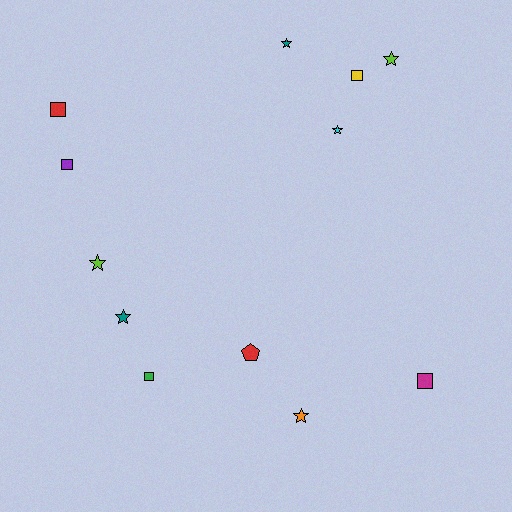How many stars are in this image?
There are 6 stars.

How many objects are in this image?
There are 12 objects.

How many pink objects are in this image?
There are no pink objects.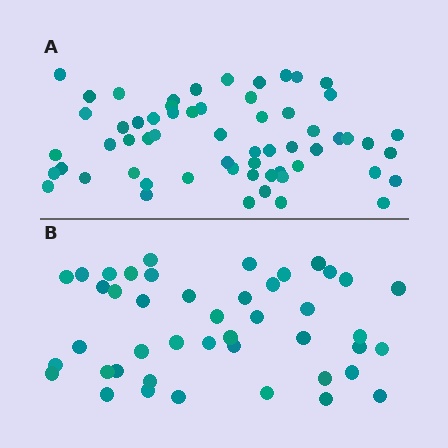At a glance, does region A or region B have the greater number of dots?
Region A (the top region) has more dots.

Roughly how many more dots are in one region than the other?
Region A has approximately 15 more dots than region B.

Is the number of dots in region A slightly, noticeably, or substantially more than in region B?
Region A has noticeably more, but not dramatically so. The ratio is roughly 1.4 to 1.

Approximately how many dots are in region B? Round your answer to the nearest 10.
About 40 dots. (The exact count is 44, which rounds to 40.)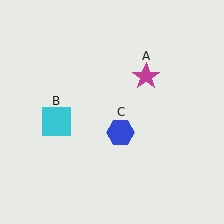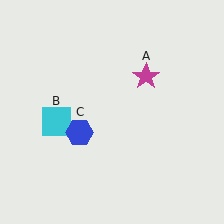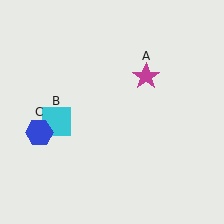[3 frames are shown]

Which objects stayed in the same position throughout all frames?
Magenta star (object A) and cyan square (object B) remained stationary.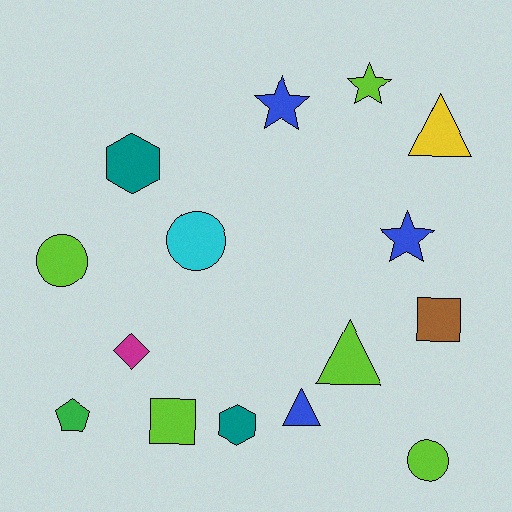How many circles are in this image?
There are 3 circles.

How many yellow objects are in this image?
There is 1 yellow object.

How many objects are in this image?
There are 15 objects.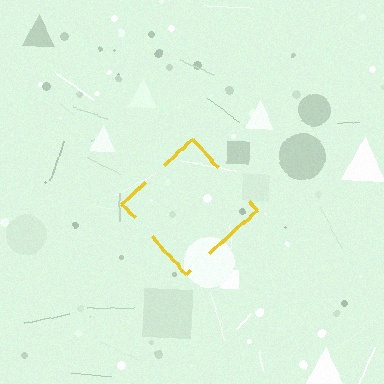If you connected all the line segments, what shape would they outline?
They would outline a diamond.